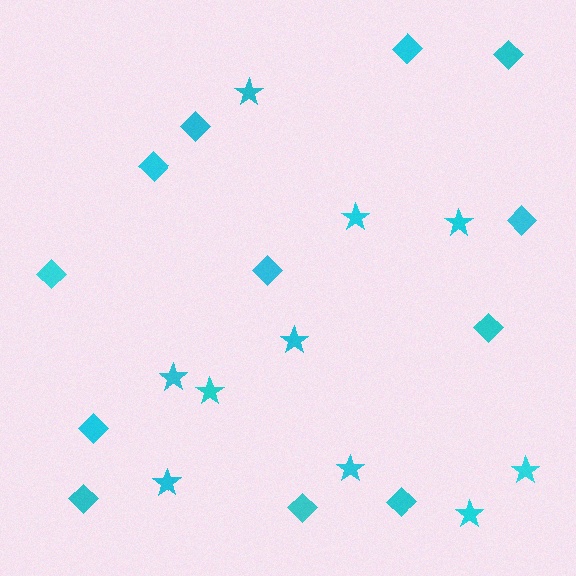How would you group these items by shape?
There are 2 groups: one group of diamonds (12) and one group of stars (10).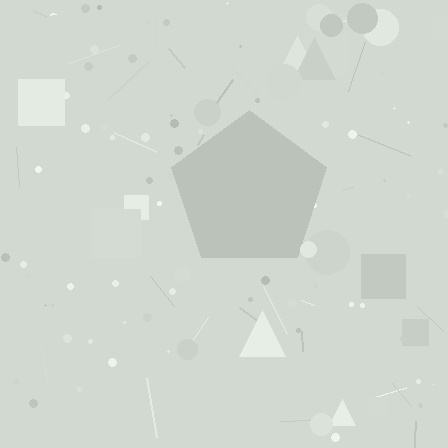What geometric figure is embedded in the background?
A pentagon is embedded in the background.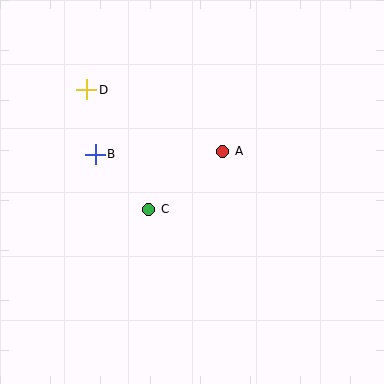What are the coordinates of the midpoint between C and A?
The midpoint between C and A is at (186, 180).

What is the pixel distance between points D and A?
The distance between D and A is 149 pixels.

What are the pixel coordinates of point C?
Point C is at (148, 209).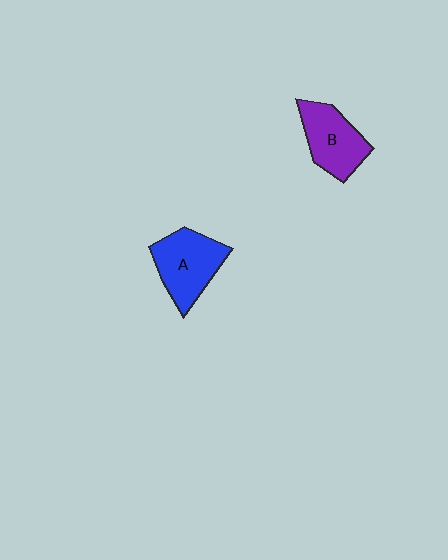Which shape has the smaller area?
Shape B (purple).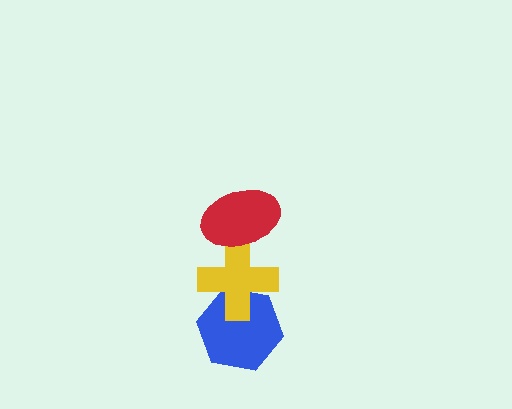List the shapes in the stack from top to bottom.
From top to bottom: the red ellipse, the yellow cross, the blue hexagon.